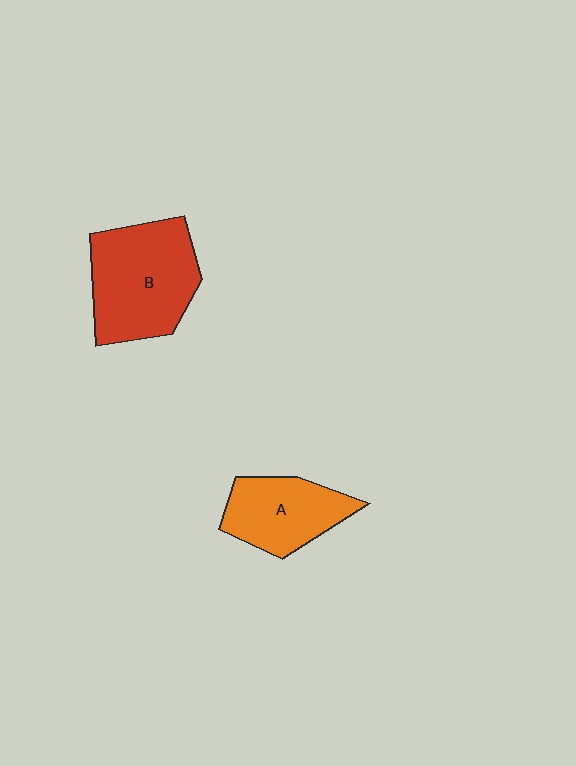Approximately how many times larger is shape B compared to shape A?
Approximately 1.5 times.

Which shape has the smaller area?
Shape A (orange).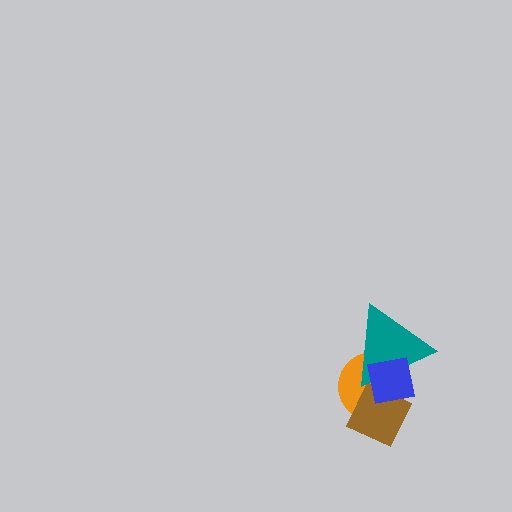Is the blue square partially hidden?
No, no other shape covers it.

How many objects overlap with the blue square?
3 objects overlap with the blue square.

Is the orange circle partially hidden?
Yes, it is partially covered by another shape.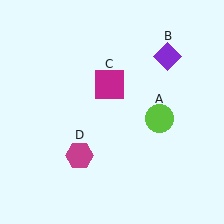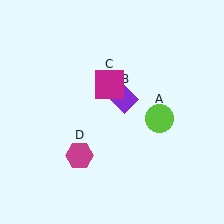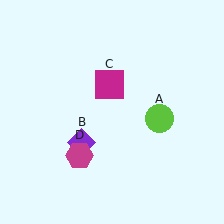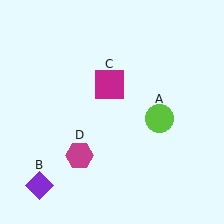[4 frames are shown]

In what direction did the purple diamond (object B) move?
The purple diamond (object B) moved down and to the left.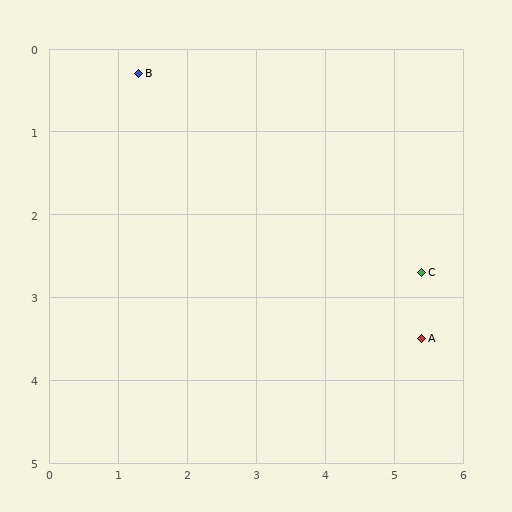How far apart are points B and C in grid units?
Points B and C are about 4.8 grid units apart.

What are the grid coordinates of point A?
Point A is at approximately (5.4, 3.5).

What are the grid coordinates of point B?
Point B is at approximately (1.3, 0.3).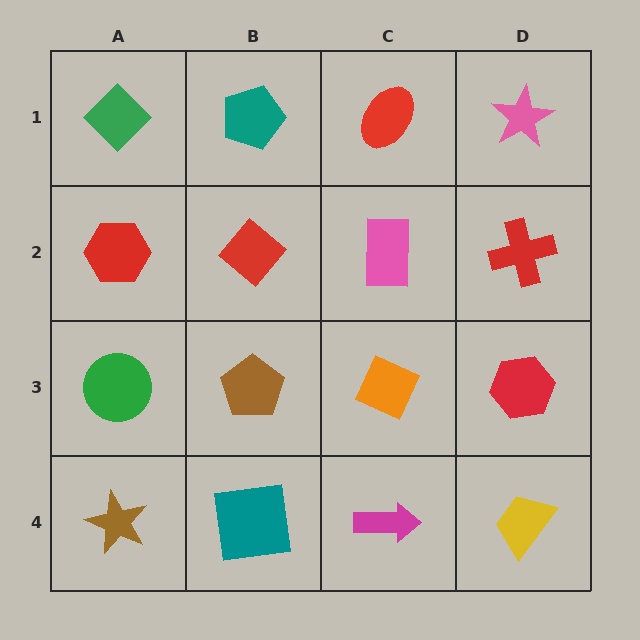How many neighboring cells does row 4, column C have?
3.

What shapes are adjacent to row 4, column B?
A brown pentagon (row 3, column B), a brown star (row 4, column A), a magenta arrow (row 4, column C).